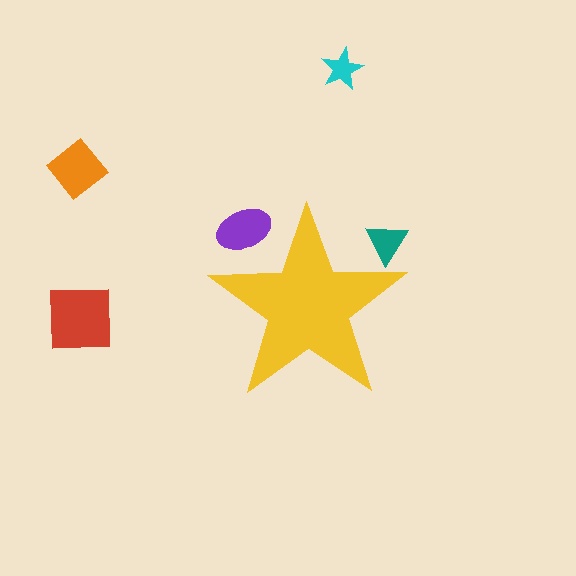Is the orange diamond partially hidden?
No, the orange diamond is fully visible.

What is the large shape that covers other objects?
A yellow star.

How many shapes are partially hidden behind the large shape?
2 shapes are partially hidden.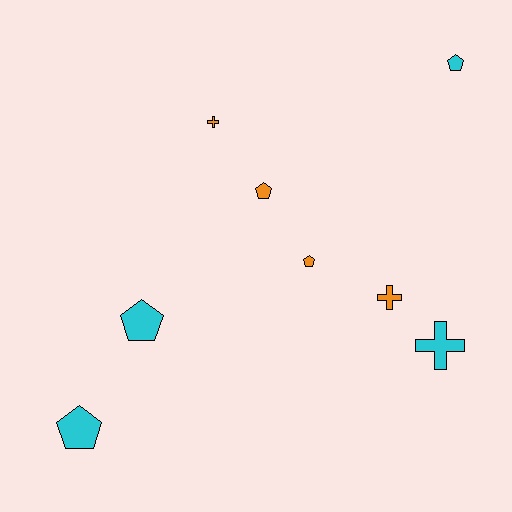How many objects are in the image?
There are 8 objects.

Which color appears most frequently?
Cyan, with 4 objects.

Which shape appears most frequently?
Pentagon, with 5 objects.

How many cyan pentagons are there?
There are 3 cyan pentagons.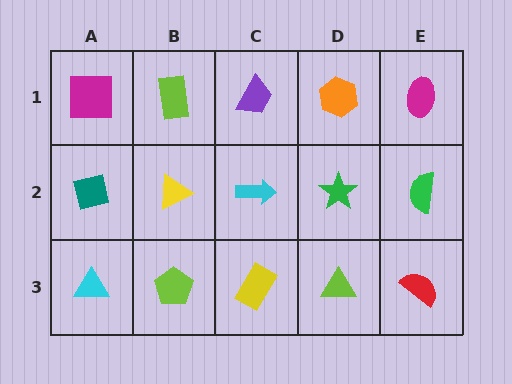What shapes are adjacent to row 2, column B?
A lime rectangle (row 1, column B), a lime pentagon (row 3, column B), a teal square (row 2, column A), a cyan arrow (row 2, column C).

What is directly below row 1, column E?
A green semicircle.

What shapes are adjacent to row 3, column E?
A green semicircle (row 2, column E), a lime triangle (row 3, column D).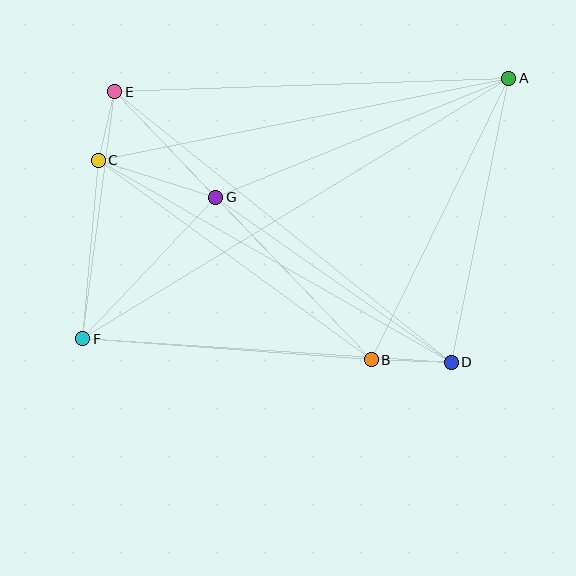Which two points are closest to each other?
Points C and E are closest to each other.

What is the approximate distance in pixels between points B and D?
The distance between B and D is approximately 80 pixels.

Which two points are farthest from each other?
Points A and F are farthest from each other.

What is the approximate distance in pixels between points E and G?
The distance between E and G is approximately 146 pixels.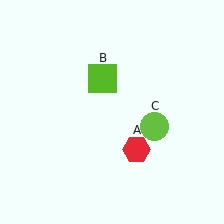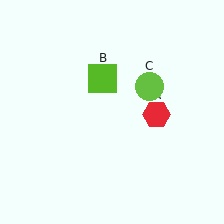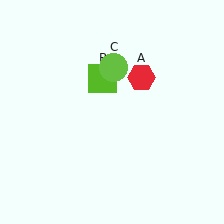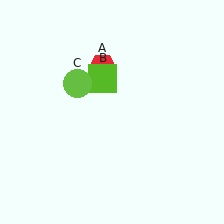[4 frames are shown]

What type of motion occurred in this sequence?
The red hexagon (object A), lime circle (object C) rotated counterclockwise around the center of the scene.